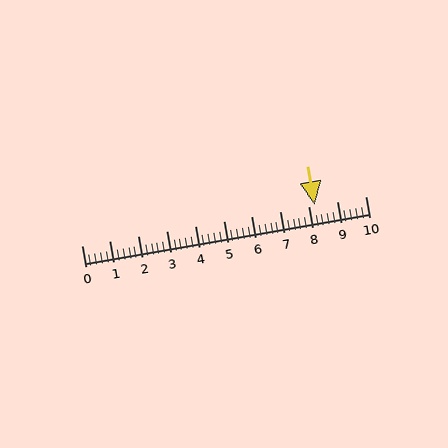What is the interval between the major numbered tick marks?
The major tick marks are spaced 1 units apart.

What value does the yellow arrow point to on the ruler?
The yellow arrow points to approximately 8.2.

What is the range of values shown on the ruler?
The ruler shows values from 0 to 10.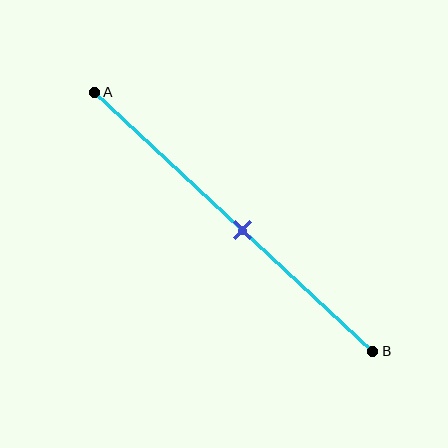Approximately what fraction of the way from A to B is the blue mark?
The blue mark is approximately 55% of the way from A to B.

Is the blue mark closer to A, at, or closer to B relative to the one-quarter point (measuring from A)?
The blue mark is closer to point B than the one-quarter point of segment AB.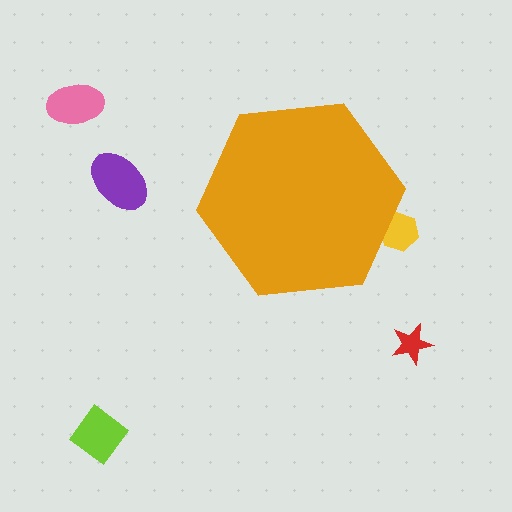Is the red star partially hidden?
No, the red star is fully visible.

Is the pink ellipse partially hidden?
No, the pink ellipse is fully visible.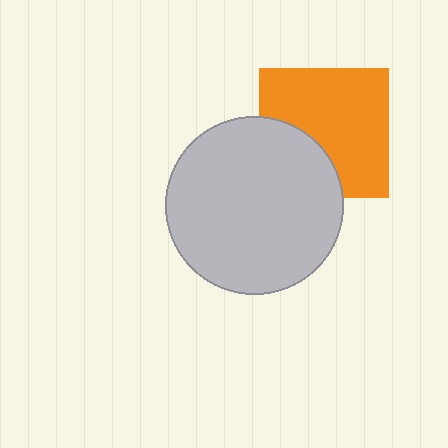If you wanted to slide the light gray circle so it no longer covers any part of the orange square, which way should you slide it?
Slide it toward the lower-left — that is the most direct way to separate the two shapes.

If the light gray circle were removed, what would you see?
You would see the complete orange square.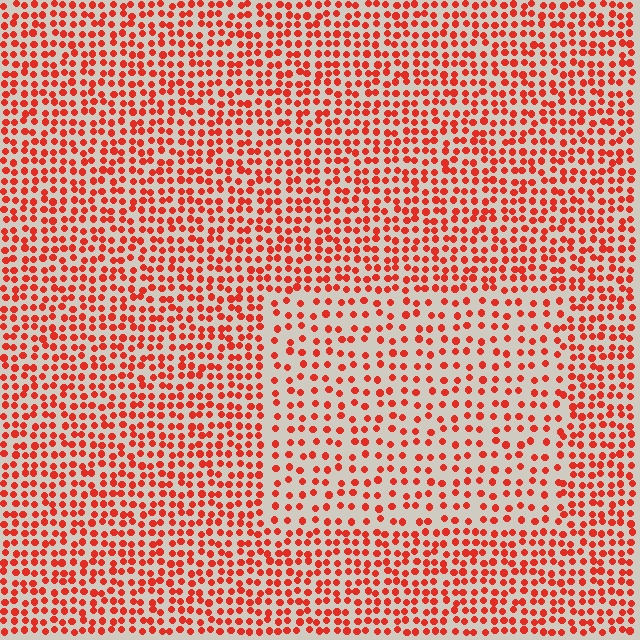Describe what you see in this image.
The image contains small red elements arranged at two different densities. A rectangle-shaped region is visible where the elements are less densely packed than the surrounding area.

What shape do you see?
I see a rectangle.